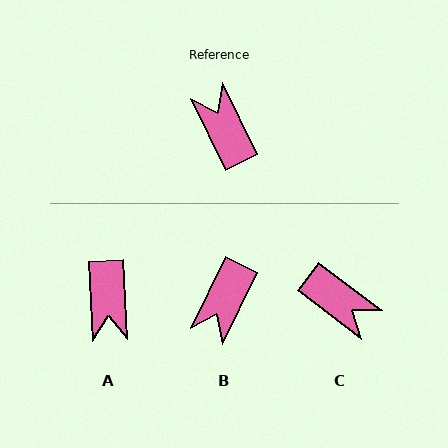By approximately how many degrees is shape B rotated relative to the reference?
Approximately 128 degrees counter-clockwise.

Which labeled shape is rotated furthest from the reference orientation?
A, about 157 degrees away.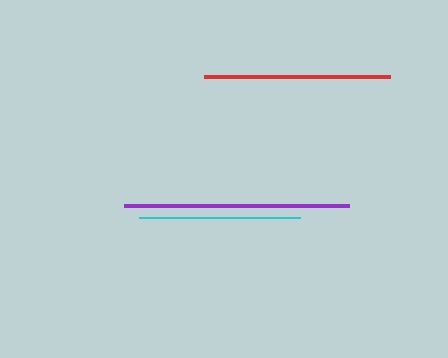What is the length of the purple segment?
The purple segment is approximately 225 pixels long.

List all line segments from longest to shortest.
From longest to shortest: purple, red, cyan.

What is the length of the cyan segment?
The cyan segment is approximately 160 pixels long.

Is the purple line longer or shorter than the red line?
The purple line is longer than the red line.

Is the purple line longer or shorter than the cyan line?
The purple line is longer than the cyan line.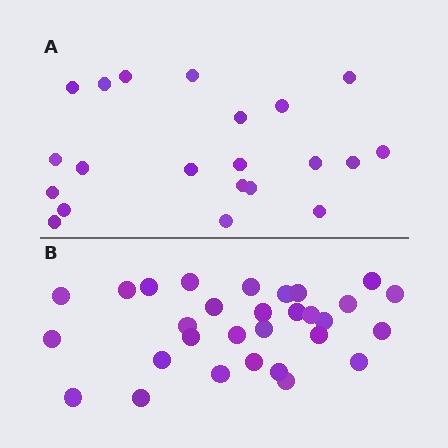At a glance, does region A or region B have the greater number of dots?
Region B (the bottom region) has more dots.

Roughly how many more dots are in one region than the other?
Region B has roughly 8 or so more dots than region A.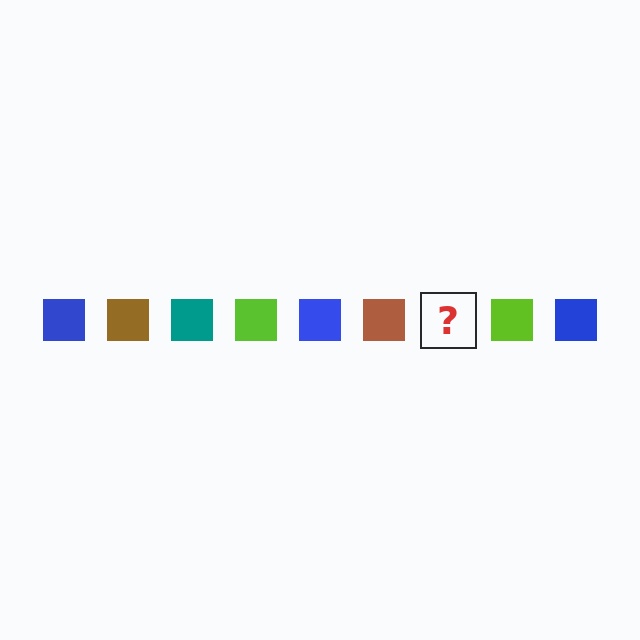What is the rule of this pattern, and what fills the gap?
The rule is that the pattern cycles through blue, brown, teal, lime squares. The gap should be filled with a teal square.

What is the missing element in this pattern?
The missing element is a teal square.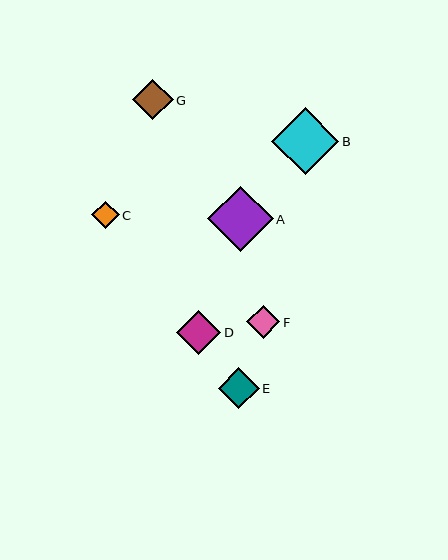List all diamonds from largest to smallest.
From largest to smallest: B, A, D, E, G, F, C.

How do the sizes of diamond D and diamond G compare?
Diamond D and diamond G are approximately the same size.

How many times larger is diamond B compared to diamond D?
Diamond B is approximately 1.5 times the size of diamond D.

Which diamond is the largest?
Diamond B is the largest with a size of approximately 67 pixels.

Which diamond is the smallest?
Diamond C is the smallest with a size of approximately 27 pixels.